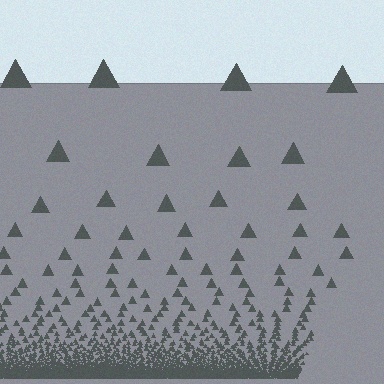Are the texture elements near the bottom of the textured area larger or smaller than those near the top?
Smaller. The gradient is inverted — elements near the bottom are smaller and denser.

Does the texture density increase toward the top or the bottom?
Density increases toward the bottom.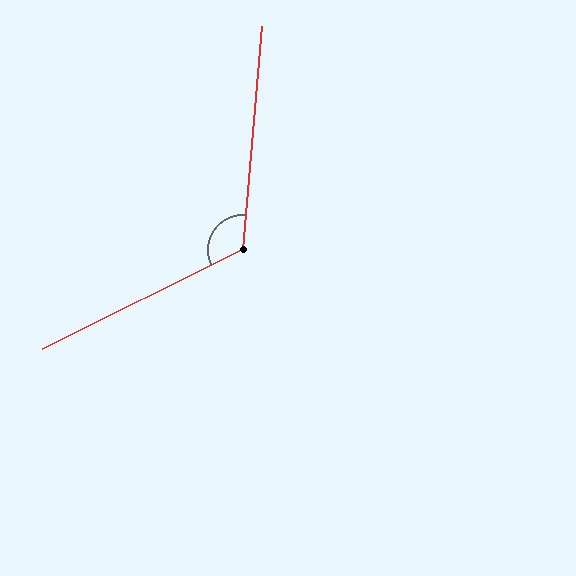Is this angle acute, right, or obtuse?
It is obtuse.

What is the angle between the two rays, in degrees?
Approximately 121 degrees.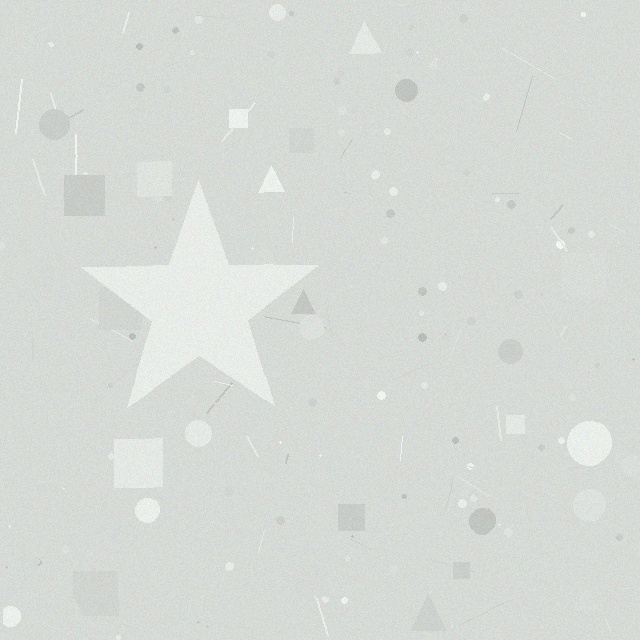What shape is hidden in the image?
A star is hidden in the image.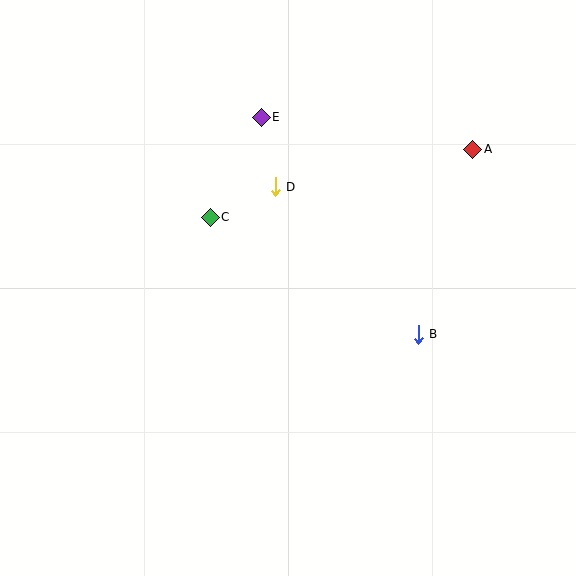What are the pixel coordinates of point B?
Point B is at (418, 334).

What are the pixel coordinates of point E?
Point E is at (261, 117).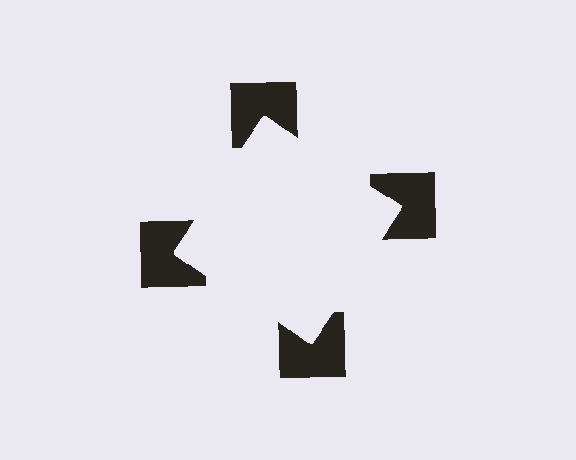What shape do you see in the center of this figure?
An illusory square — its edges are inferred from the aligned wedge cuts in the notched squares, not physically drawn.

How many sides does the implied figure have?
4 sides.